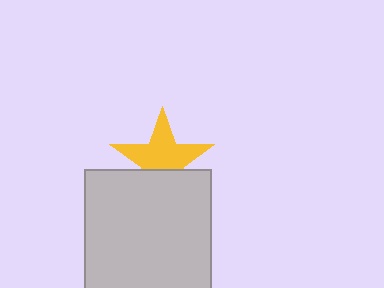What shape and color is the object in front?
The object in front is a light gray square.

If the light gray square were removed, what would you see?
You would see the complete yellow star.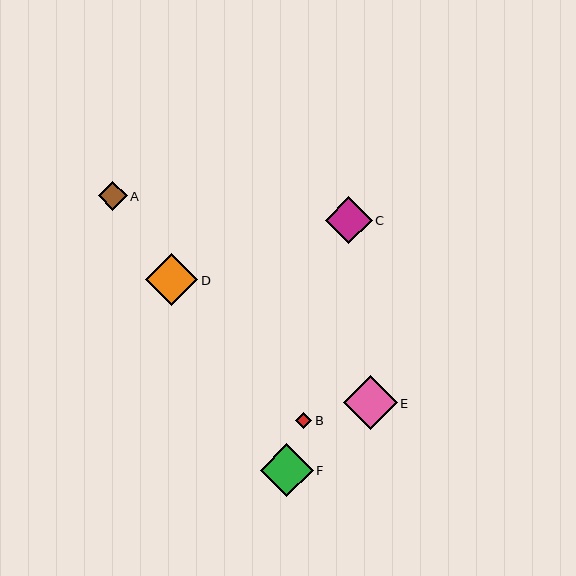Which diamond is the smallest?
Diamond B is the smallest with a size of approximately 16 pixels.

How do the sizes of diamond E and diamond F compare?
Diamond E and diamond F are approximately the same size.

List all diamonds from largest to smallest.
From largest to smallest: E, F, D, C, A, B.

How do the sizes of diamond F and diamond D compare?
Diamond F and diamond D are approximately the same size.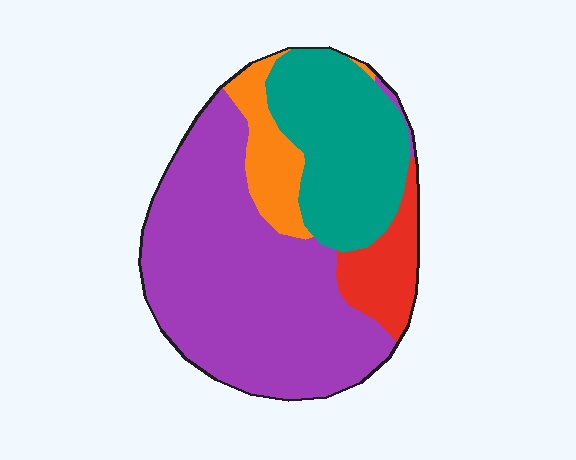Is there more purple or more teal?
Purple.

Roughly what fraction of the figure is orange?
Orange covers about 10% of the figure.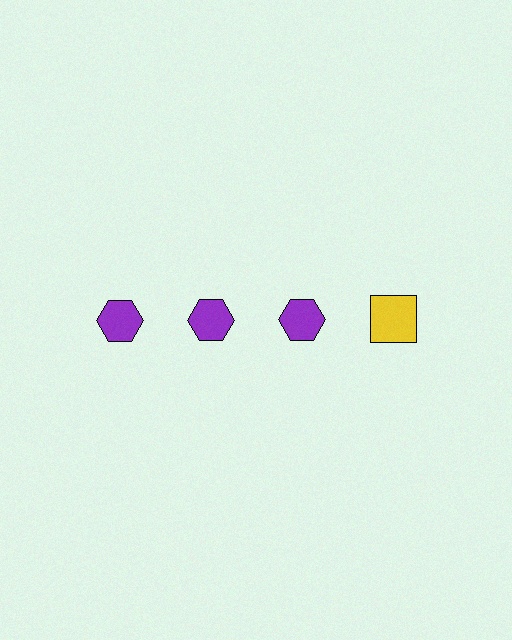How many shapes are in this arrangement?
There are 4 shapes arranged in a grid pattern.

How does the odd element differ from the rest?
It differs in both color (yellow instead of purple) and shape (square instead of hexagon).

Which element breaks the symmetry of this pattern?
The yellow square in the top row, second from right column breaks the symmetry. All other shapes are purple hexagons.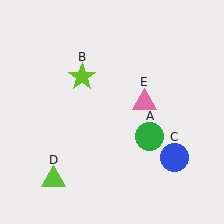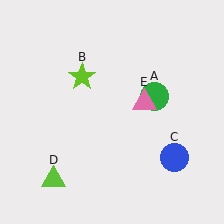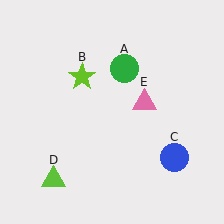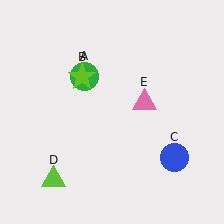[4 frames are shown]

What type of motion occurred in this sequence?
The green circle (object A) rotated counterclockwise around the center of the scene.